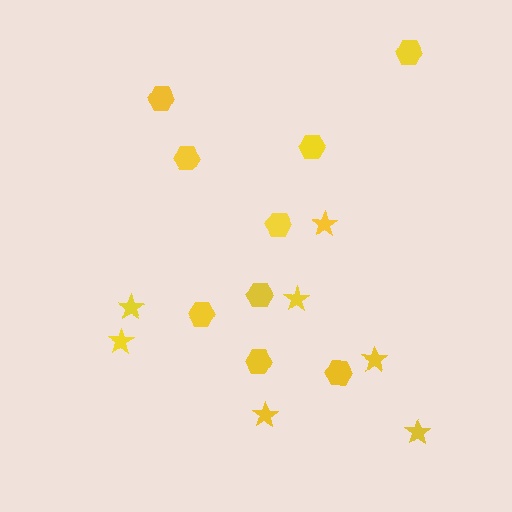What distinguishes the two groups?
There are 2 groups: one group of hexagons (9) and one group of stars (7).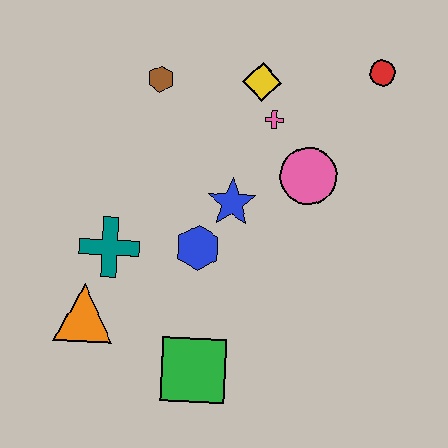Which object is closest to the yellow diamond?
The pink cross is closest to the yellow diamond.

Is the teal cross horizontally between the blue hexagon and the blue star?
No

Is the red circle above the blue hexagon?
Yes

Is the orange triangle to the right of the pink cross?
No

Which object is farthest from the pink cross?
The orange triangle is farthest from the pink cross.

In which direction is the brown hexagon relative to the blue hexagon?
The brown hexagon is above the blue hexagon.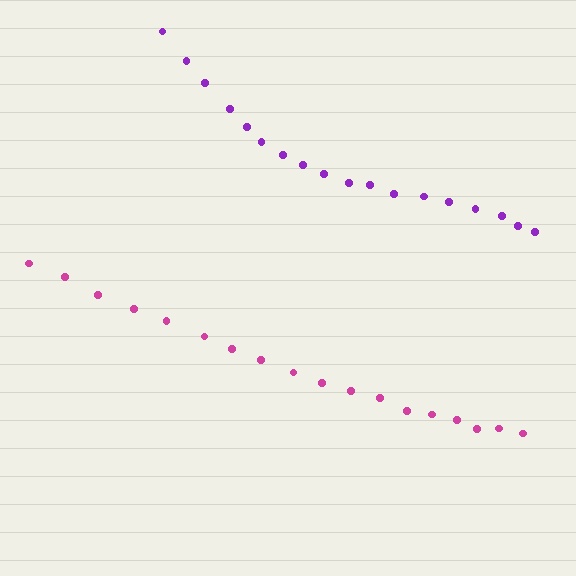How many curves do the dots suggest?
There are 2 distinct paths.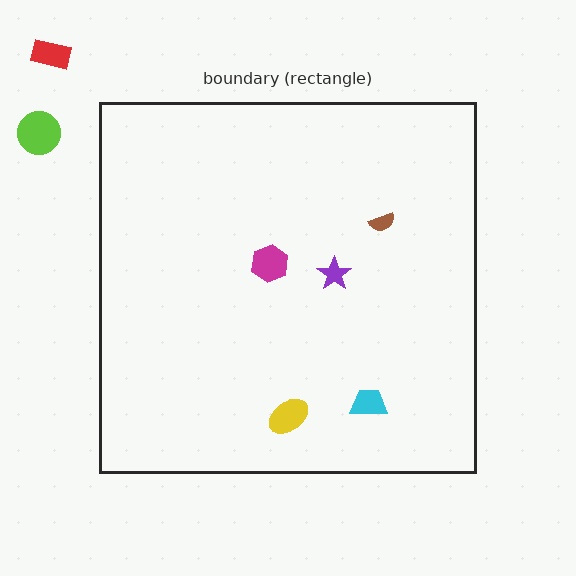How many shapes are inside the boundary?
5 inside, 2 outside.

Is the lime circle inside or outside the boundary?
Outside.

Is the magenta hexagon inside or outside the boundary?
Inside.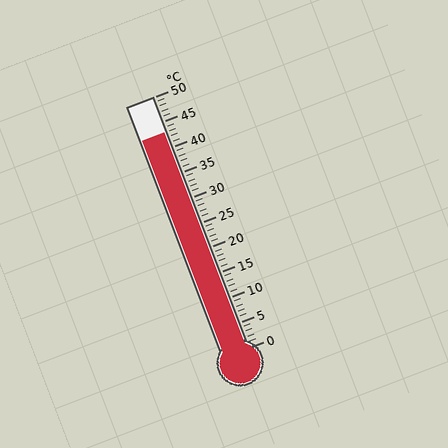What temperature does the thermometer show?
The thermometer shows approximately 43°C.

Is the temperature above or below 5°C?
The temperature is above 5°C.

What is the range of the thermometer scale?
The thermometer scale ranges from 0°C to 50°C.